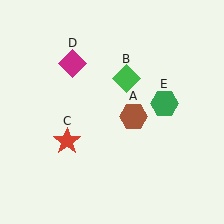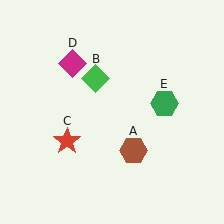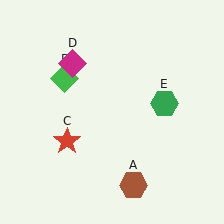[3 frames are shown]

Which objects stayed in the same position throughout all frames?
Red star (object C) and magenta diamond (object D) and green hexagon (object E) remained stationary.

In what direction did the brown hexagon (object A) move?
The brown hexagon (object A) moved down.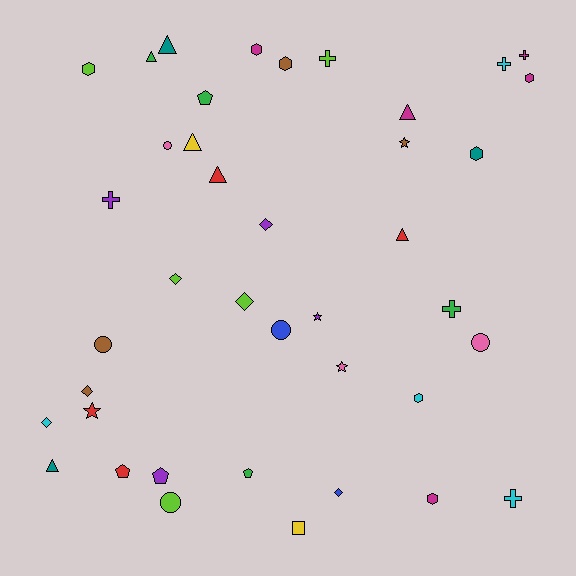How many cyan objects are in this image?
There are 4 cyan objects.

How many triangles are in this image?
There are 7 triangles.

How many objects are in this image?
There are 40 objects.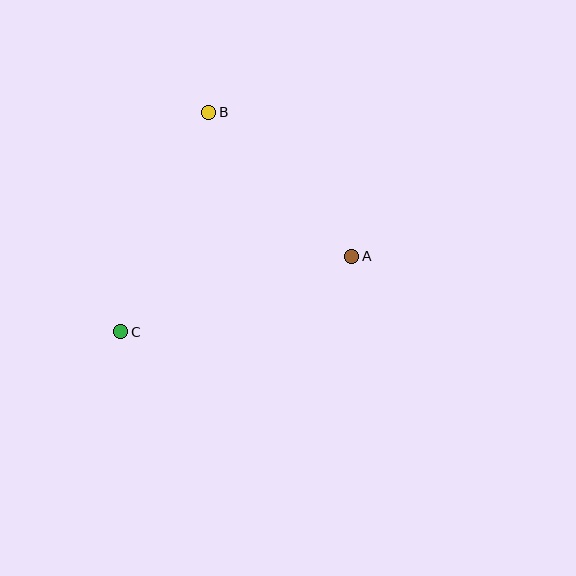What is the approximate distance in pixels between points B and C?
The distance between B and C is approximately 237 pixels.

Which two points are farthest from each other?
Points A and C are farthest from each other.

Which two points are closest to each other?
Points A and B are closest to each other.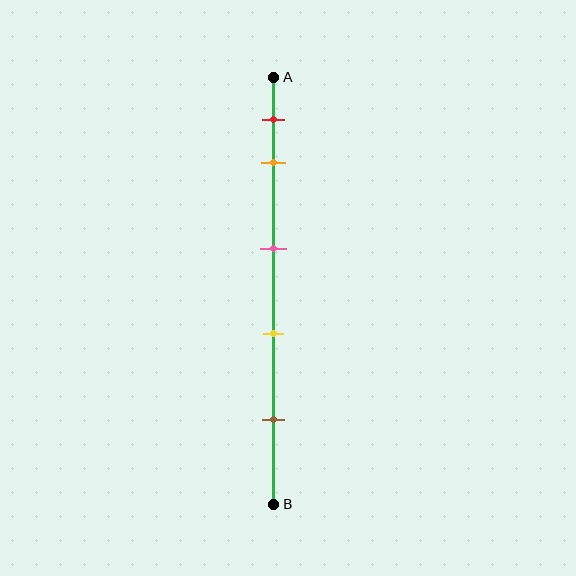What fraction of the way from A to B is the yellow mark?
The yellow mark is approximately 60% (0.6) of the way from A to B.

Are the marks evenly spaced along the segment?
No, the marks are not evenly spaced.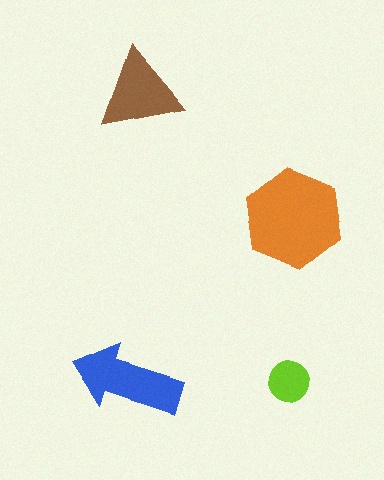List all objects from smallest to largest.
The lime circle, the brown triangle, the blue arrow, the orange hexagon.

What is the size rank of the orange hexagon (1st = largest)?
1st.